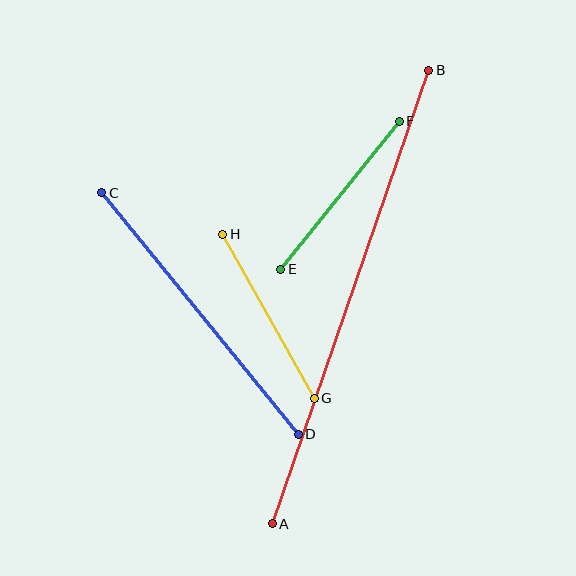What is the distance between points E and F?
The distance is approximately 189 pixels.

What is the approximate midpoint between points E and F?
The midpoint is at approximately (340, 195) pixels.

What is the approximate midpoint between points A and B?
The midpoint is at approximately (350, 297) pixels.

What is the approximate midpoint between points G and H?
The midpoint is at approximately (269, 316) pixels.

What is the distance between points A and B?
The distance is approximately 480 pixels.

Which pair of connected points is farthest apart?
Points A and B are farthest apart.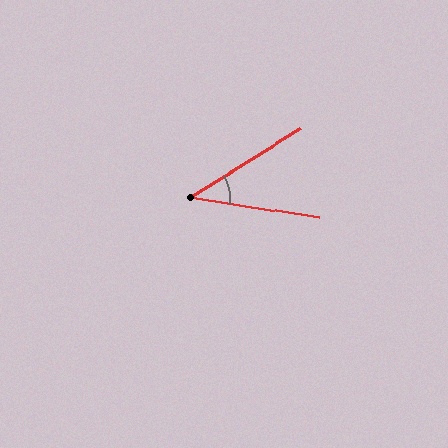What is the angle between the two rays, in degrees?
Approximately 41 degrees.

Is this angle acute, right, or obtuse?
It is acute.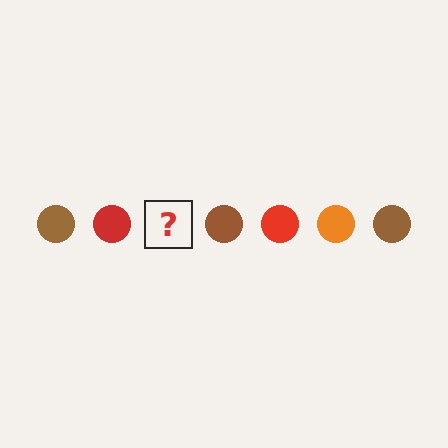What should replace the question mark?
The question mark should be replaced with an orange circle.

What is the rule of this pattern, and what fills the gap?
The rule is that the pattern cycles through brown, red, orange circles. The gap should be filled with an orange circle.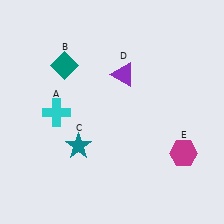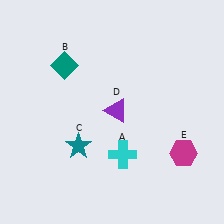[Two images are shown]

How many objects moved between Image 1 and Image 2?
2 objects moved between the two images.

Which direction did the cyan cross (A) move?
The cyan cross (A) moved right.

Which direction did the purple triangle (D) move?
The purple triangle (D) moved down.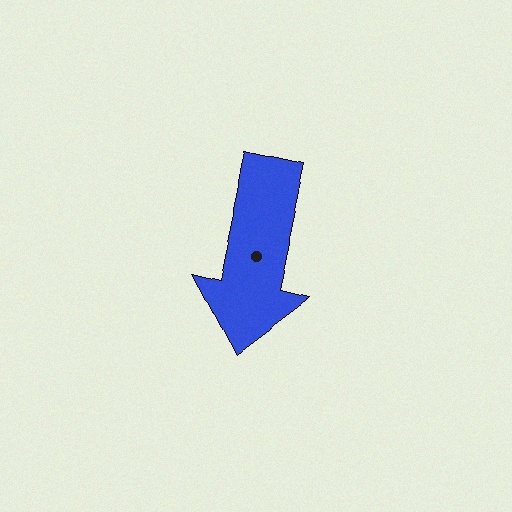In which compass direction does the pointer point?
South.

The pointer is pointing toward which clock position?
Roughly 6 o'clock.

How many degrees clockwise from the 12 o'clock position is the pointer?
Approximately 192 degrees.